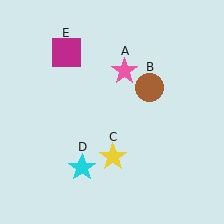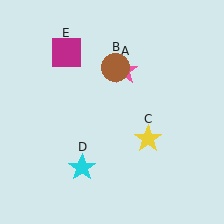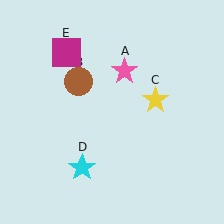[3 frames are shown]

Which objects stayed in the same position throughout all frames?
Pink star (object A) and cyan star (object D) and magenta square (object E) remained stationary.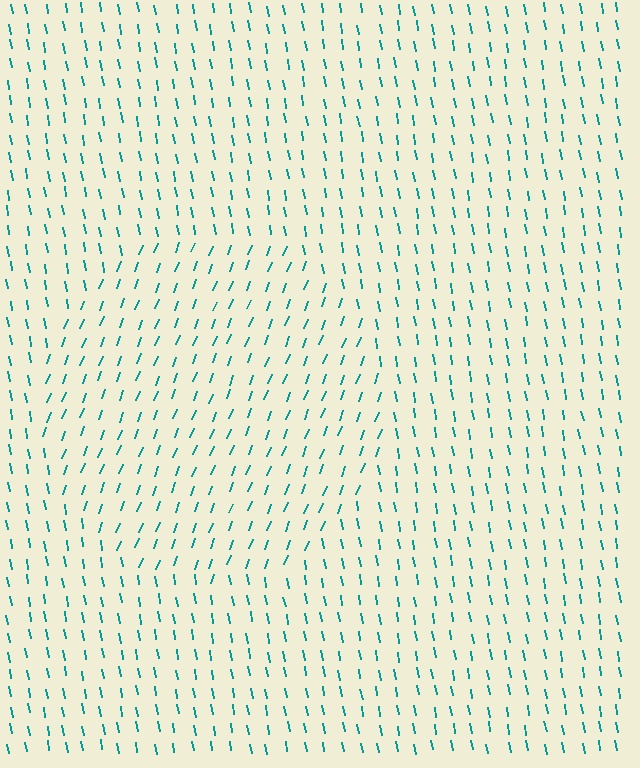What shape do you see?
I see a circle.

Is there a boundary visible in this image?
Yes, there is a texture boundary formed by a change in line orientation.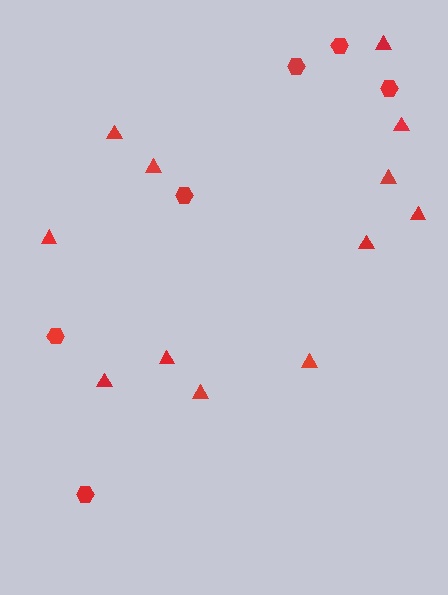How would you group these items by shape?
There are 2 groups: one group of triangles (12) and one group of hexagons (6).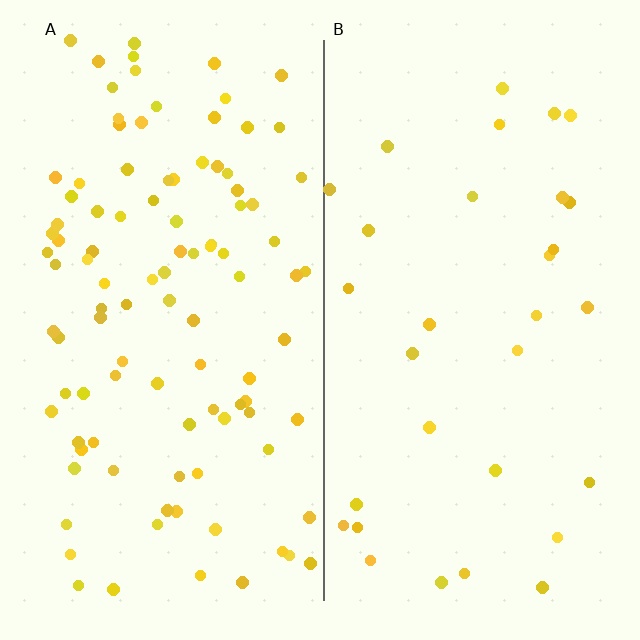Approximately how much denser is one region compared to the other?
Approximately 3.3× — region A over region B.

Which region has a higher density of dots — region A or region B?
A (the left).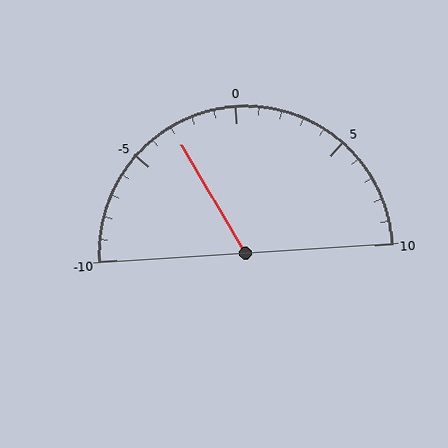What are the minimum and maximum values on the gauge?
The gauge ranges from -10 to 10.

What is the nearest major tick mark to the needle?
The nearest major tick mark is -5.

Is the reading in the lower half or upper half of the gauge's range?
The reading is in the lower half of the range (-10 to 10).